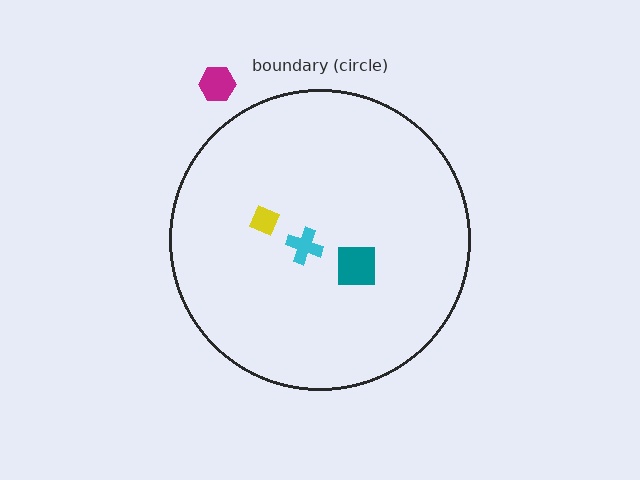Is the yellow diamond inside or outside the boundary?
Inside.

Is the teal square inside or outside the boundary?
Inside.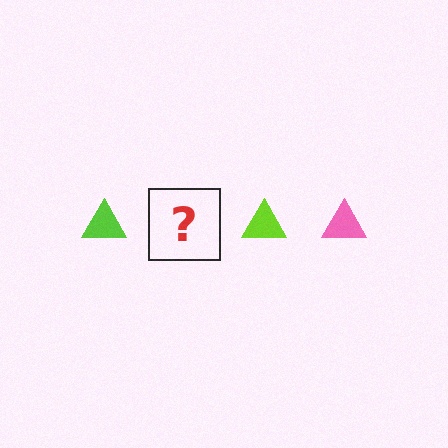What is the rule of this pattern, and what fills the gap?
The rule is that the pattern cycles through lime, pink triangles. The gap should be filled with a pink triangle.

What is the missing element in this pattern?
The missing element is a pink triangle.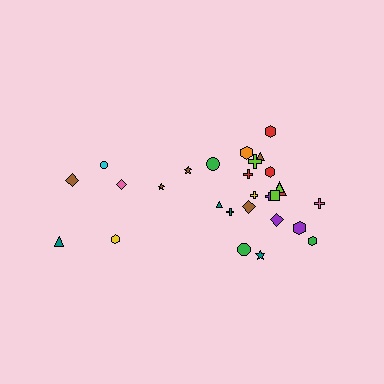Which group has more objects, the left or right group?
The right group.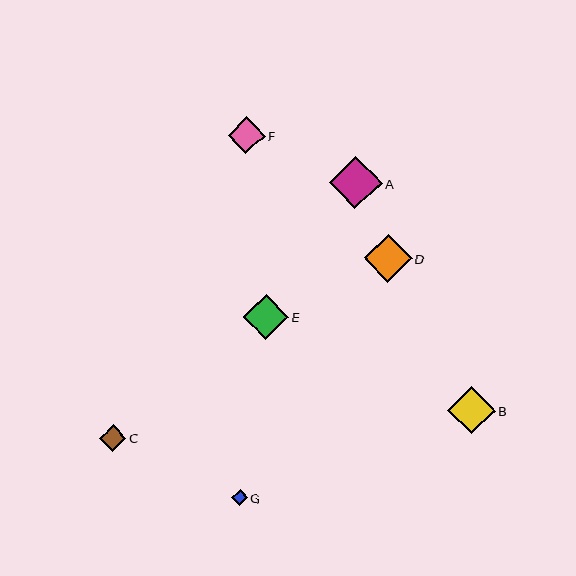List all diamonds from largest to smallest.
From largest to smallest: A, D, B, E, F, C, G.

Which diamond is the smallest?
Diamond G is the smallest with a size of approximately 16 pixels.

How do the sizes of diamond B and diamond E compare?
Diamond B and diamond E are approximately the same size.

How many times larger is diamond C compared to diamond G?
Diamond C is approximately 1.7 times the size of diamond G.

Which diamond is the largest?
Diamond A is the largest with a size of approximately 52 pixels.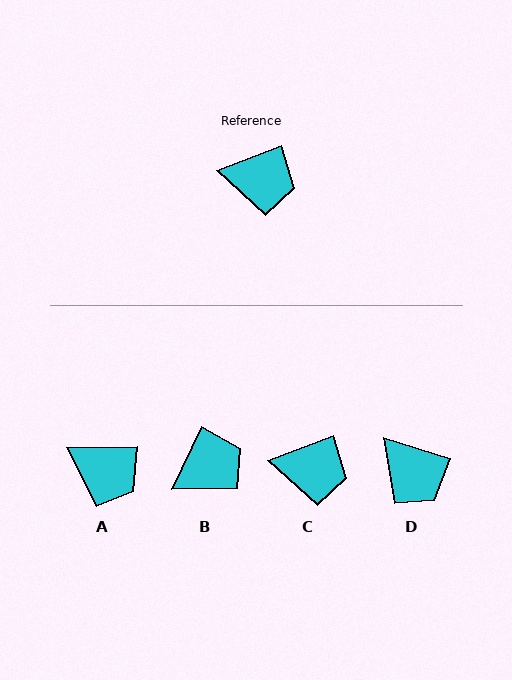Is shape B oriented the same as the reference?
No, it is off by about 43 degrees.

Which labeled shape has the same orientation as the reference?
C.